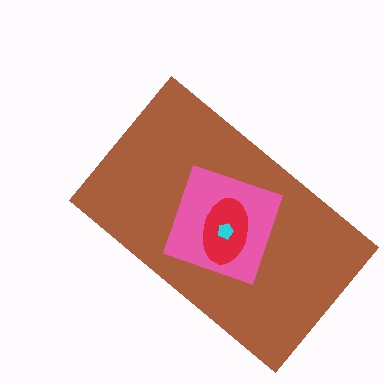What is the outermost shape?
The brown rectangle.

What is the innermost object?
The cyan pentagon.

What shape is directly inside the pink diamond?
The red ellipse.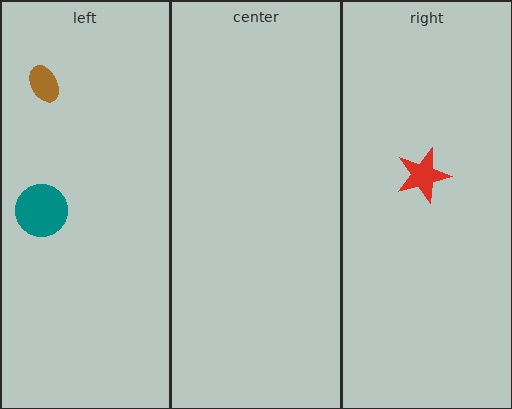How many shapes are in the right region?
1.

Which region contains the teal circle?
The left region.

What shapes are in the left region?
The brown ellipse, the teal circle.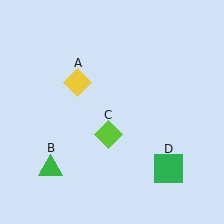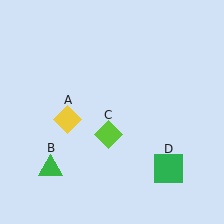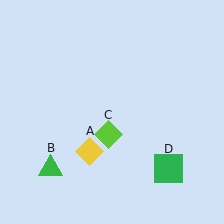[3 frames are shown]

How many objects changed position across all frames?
1 object changed position: yellow diamond (object A).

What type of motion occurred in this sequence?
The yellow diamond (object A) rotated counterclockwise around the center of the scene.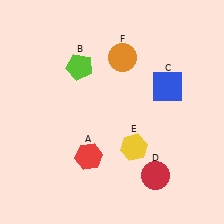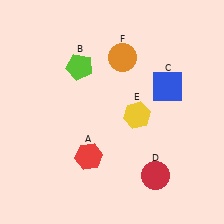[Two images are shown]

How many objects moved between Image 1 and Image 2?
1 object moved between the two images.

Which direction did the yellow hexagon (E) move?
The yellow hexagon (E) moved up.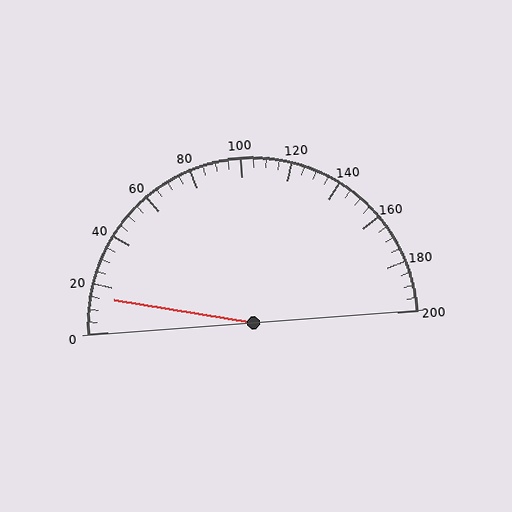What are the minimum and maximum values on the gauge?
The gauge ranges from 0 to 200.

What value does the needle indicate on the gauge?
The needle indicates approximately 15.